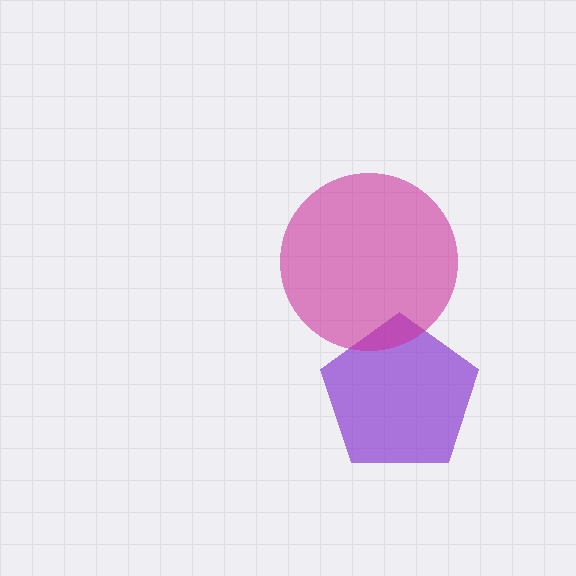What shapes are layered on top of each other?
The layered shapes are: a purple pentagon, a magenta circle.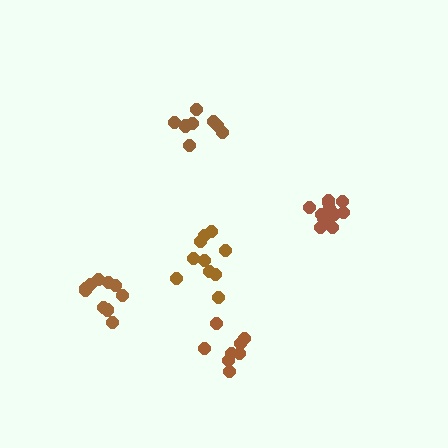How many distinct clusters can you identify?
There are 5 distinct clusters.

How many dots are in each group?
Group 1: 13 dots, Group 2: 8 dots, Group 3: 10 dots, Group 4: 8 dots, Group 5: 10 dots (49 total).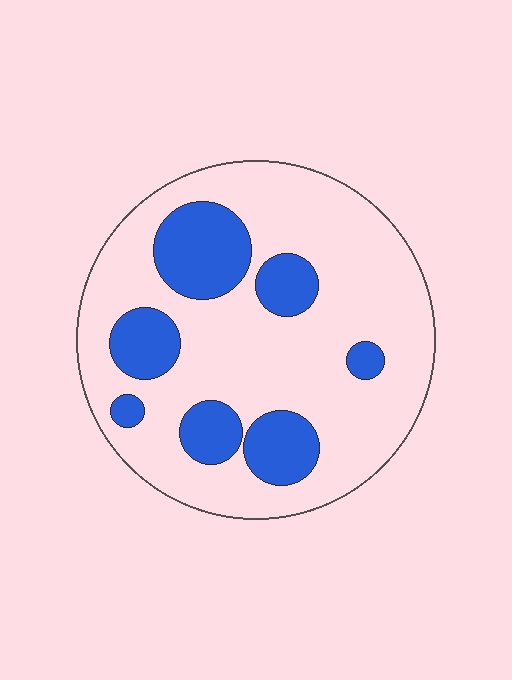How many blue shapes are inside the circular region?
7.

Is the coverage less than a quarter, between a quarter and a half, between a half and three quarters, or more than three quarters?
Less than a quarter.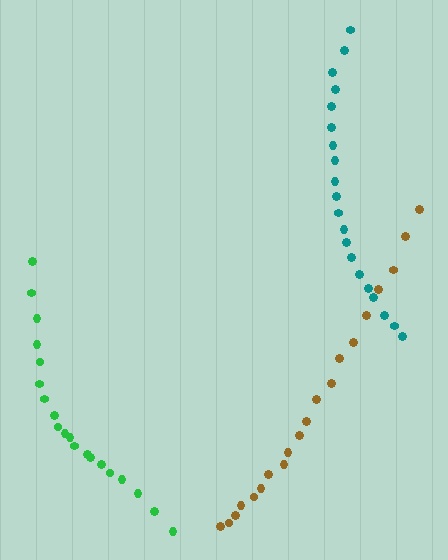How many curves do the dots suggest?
There are 3 distinct paths.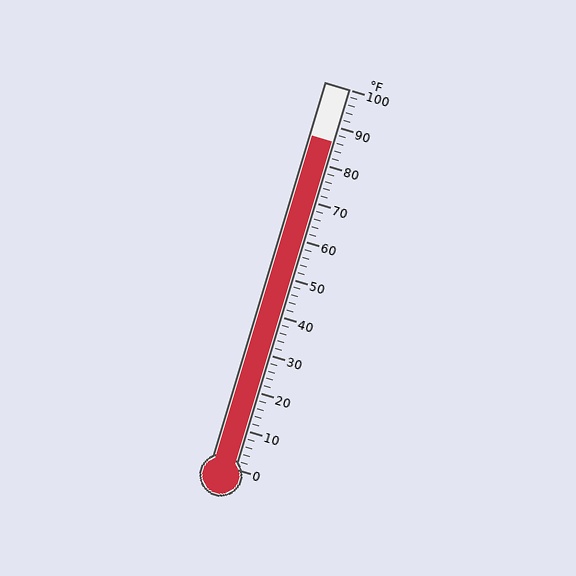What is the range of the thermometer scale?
The thermometer scale ranges from 0°F to 100°F.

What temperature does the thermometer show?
The thermometer shows approximately 86°F.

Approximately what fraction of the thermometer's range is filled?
The thermometer is filled to approximately 85% of its range.